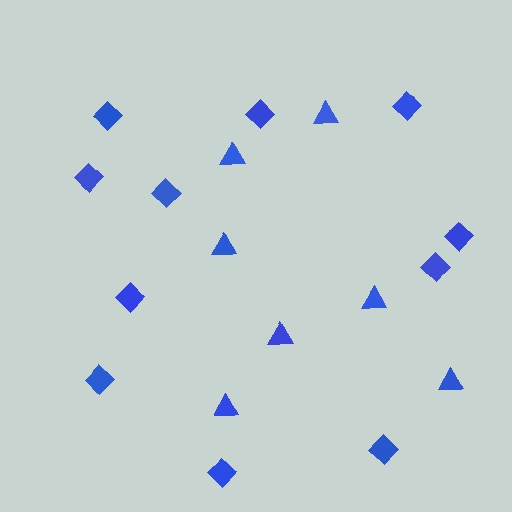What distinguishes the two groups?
There are 2 groups: one group of diamonds (11) and one group of triangles (7).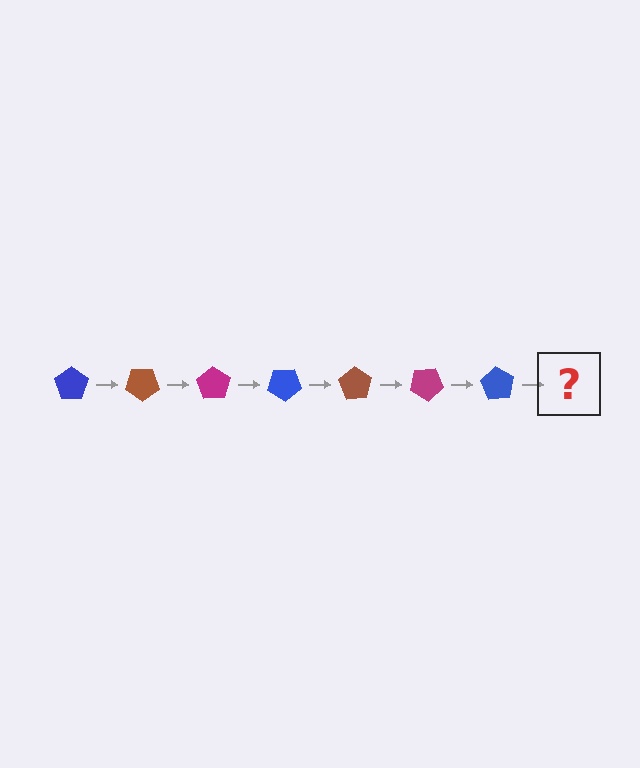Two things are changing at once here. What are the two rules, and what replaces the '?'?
The two rules are that it rotates 35 degrees each step and the color cycles through blue, brown, and magenta. The '?' should be a brown pentagon, rotated 245 degrees from the start.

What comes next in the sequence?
The next element should be a brown pentagon, rotated 245 degrees from the start.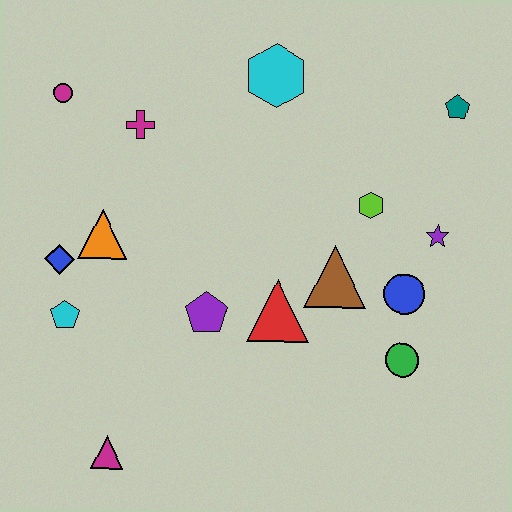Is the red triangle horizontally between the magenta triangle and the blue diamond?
No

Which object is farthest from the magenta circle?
The green circle is farthest from the magenta circle.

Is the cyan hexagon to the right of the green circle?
No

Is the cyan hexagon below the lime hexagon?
No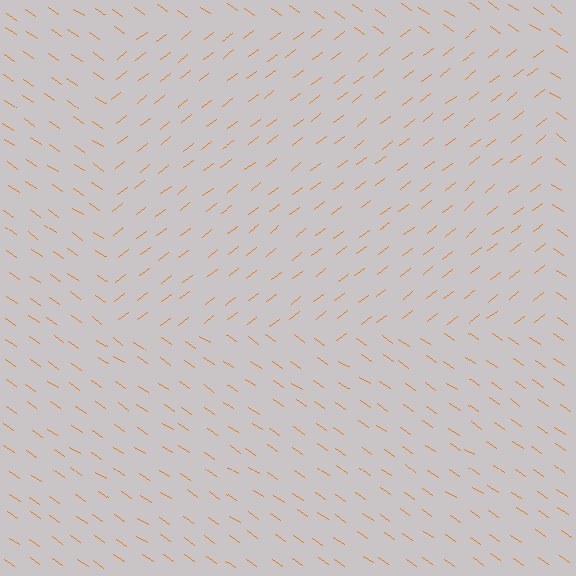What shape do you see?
I see a rectangle.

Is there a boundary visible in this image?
Yes, there is a texture boundary formed by a change in line orientation.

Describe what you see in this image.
The image is filled with small orange line segments. A rectangle region in the image has lines oriented differently from the surrounding lines, creating a visible texture boundary.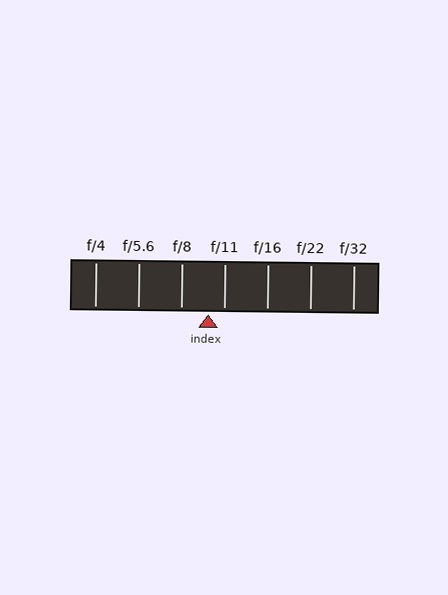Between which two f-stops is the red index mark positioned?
The index mark is between f/8 and f/11.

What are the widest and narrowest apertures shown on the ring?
The widest aperture shown is f/4 and the narrowest is f/32.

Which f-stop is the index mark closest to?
The index mark is closest to f/11.